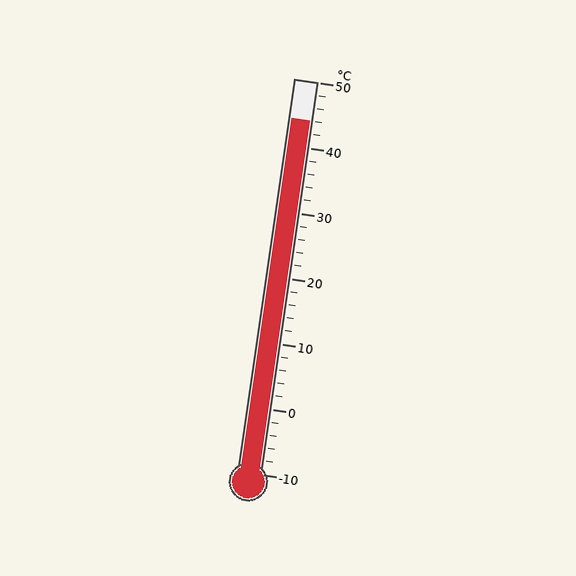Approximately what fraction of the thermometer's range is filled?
The thermometer is filled to approximately 90% of its range.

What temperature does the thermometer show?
The thermometer shows approximately 44°C.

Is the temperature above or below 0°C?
The temperature is above 0°C.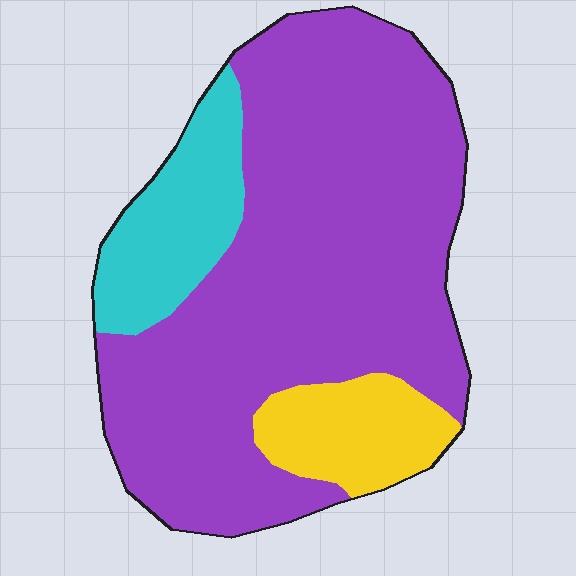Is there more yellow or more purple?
Purple.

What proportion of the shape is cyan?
Cyan covers 14% of the shape.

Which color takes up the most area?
Purple, at roughly 75%.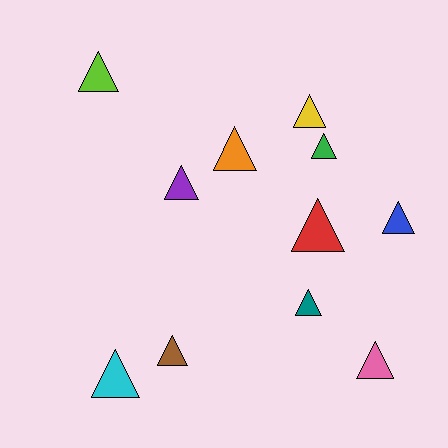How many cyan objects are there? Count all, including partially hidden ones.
There is 1 cyan object.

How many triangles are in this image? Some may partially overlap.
There are 11 triangles.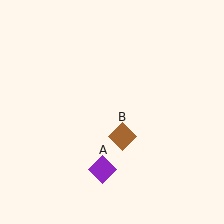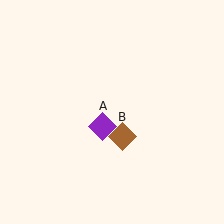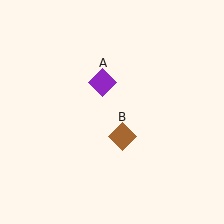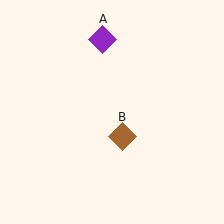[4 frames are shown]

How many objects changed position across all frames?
1 object changed position: purple diamond (object A).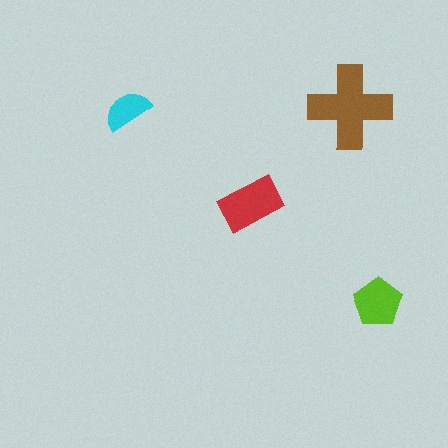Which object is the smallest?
The cyan semicircle.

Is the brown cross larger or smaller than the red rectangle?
Larger.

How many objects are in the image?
There are 4 objects in the image.